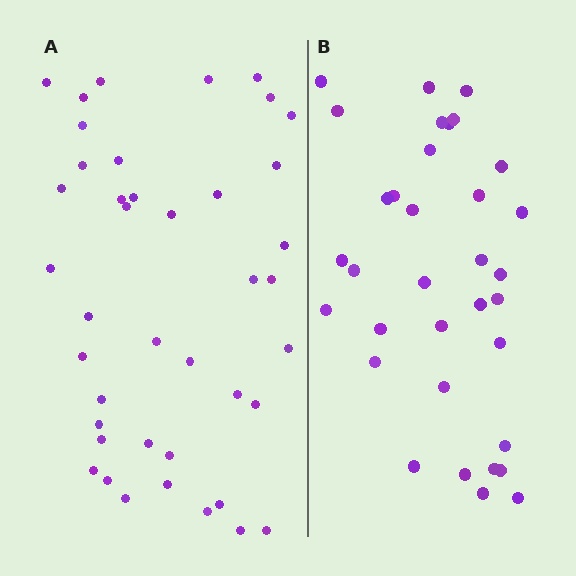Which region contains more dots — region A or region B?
Region A (the left region) has more dots.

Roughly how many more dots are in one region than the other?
Region A has roughly 8 or so more dots than region B.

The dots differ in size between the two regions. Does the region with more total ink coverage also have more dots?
No. Region B has more total ink coverage because its dots are larger, but region A actually contains more individual dots. Total area can be misleading — the number of items is what matters here.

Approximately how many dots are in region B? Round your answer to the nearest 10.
About 30 dots. (The exact count is 34, which rounds to 30.)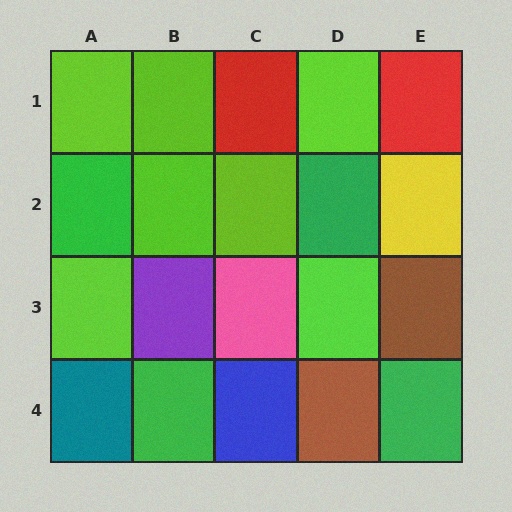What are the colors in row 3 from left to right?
Lime, purple, pink, lime, brown.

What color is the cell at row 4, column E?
Green.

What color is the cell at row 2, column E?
Yellow.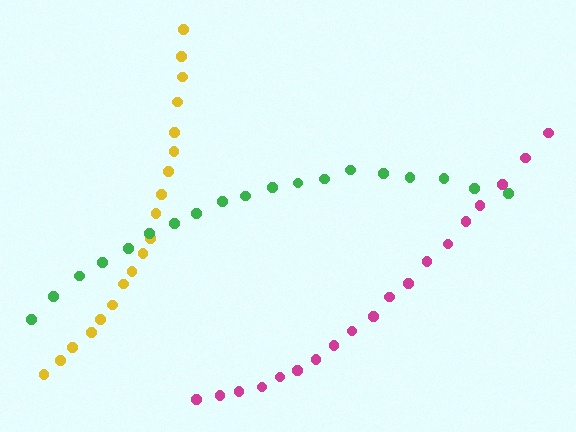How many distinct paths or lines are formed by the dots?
There are 3 distinct paths.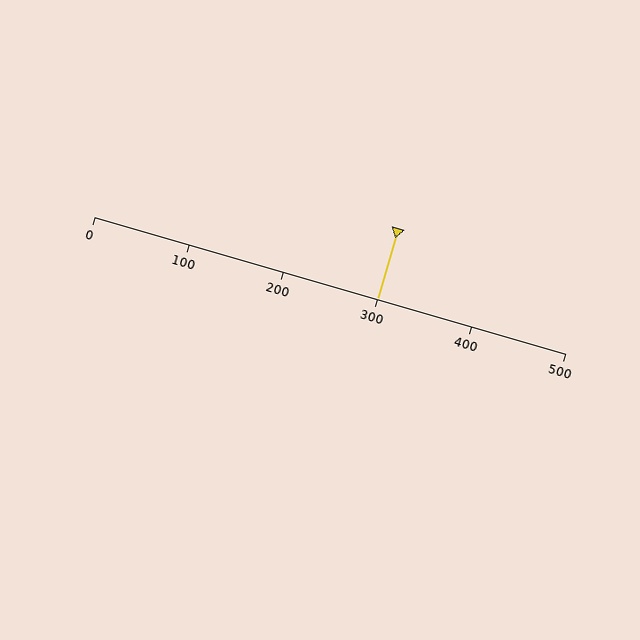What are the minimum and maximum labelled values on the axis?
The axis runs from 0 to 500.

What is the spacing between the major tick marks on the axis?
The major ticks are spaced 100 apart.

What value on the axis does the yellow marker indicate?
The marker indicates approximately 300.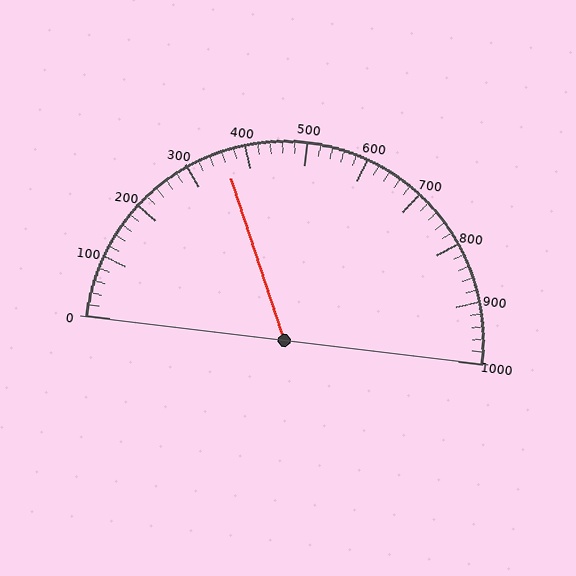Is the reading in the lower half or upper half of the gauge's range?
The reading is in the lower half of the range (0 to 1000).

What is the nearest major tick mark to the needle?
The nearest major tick mark is 400.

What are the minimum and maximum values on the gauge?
The gauge ranges from 0 to 1000.